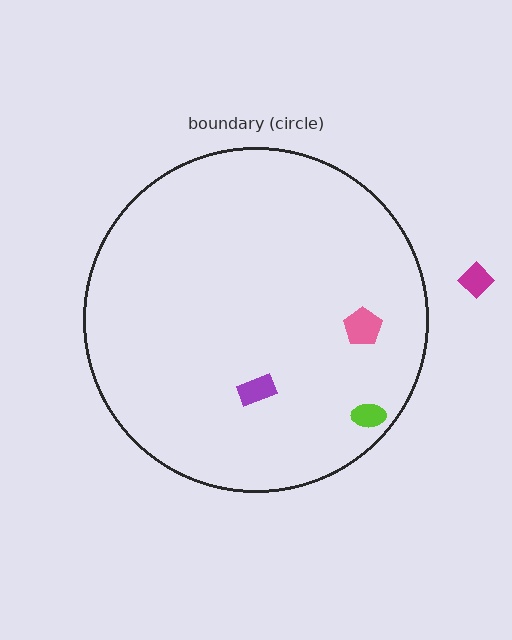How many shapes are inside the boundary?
3 inside, 1 outside.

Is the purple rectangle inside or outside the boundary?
Inside.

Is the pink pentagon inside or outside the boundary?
Inside.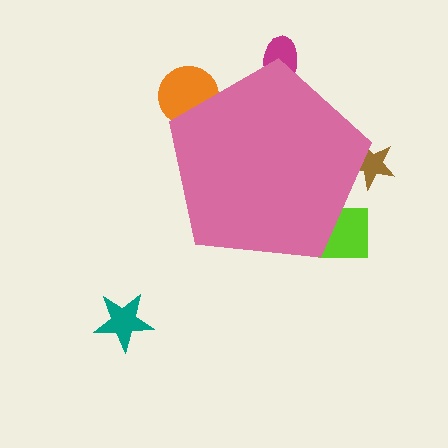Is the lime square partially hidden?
Yes, the lime square is partially hidden behind the pink pentagon.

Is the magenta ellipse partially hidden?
Yes, the magenta ellipse is partially hidden behind the pink pentagon.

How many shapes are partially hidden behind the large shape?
4 shapes are partially hidden.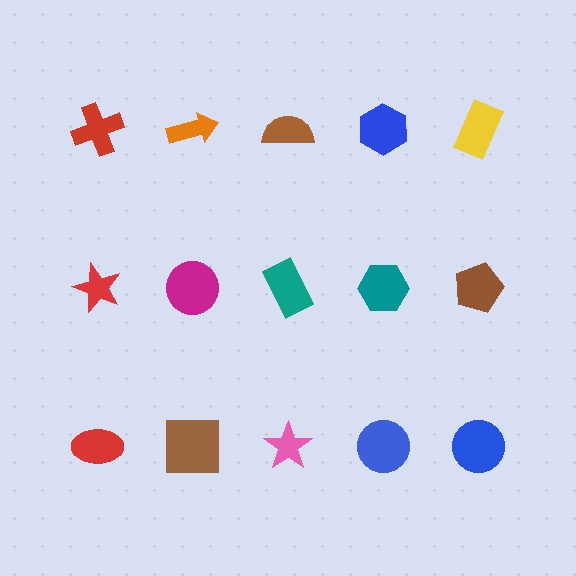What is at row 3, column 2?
A brown square.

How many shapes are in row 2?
5 shapes.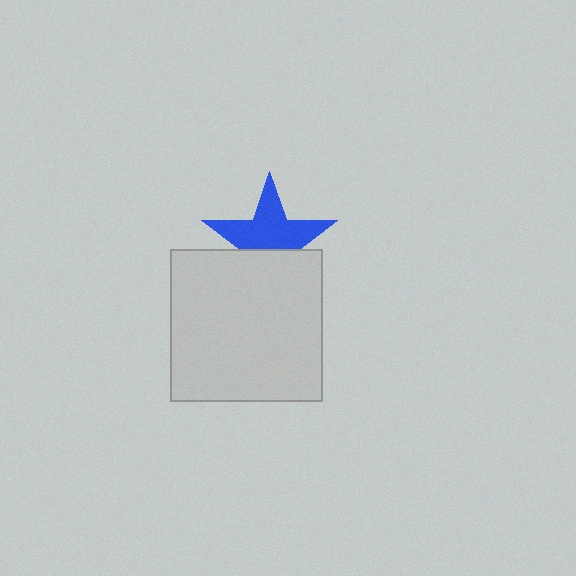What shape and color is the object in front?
The object in front is a light gray square.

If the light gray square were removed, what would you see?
You would see the complete blue star.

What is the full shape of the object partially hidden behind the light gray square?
The partially hidden object is a blue star.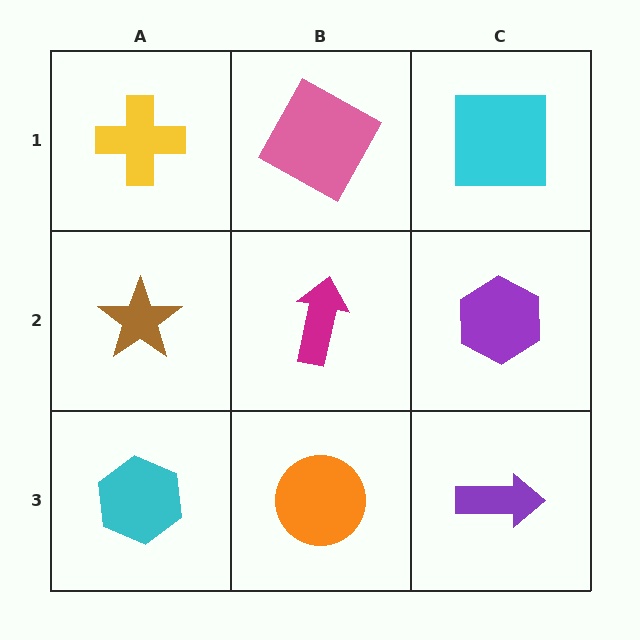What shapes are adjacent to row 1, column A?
A brown star (row 2, column A), a pink square (row 1, column B).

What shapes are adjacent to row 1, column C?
A purple hexagon (row 2, column C), a pink square (row 1, column B).